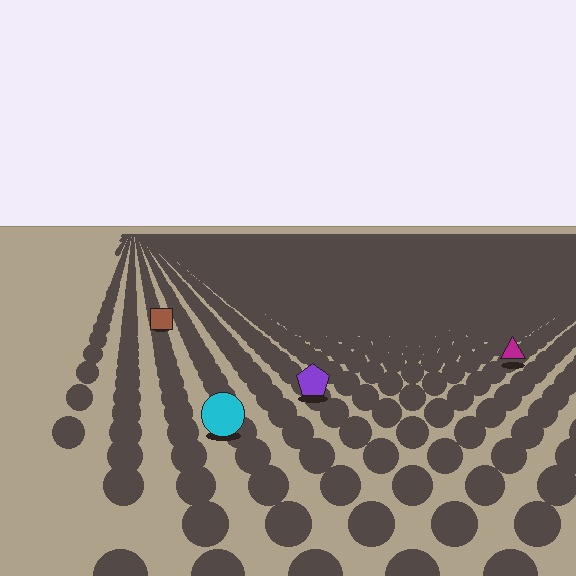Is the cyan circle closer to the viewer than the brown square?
Yes. The cyan circle is closer — you can tell from the texture gradient: the ground texture is coarser near it.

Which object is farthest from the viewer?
The brown square is farthest from the viewer. It appears smaller and the ground texture around it is denser.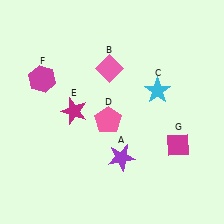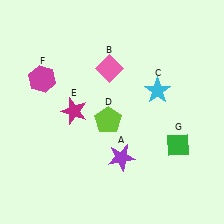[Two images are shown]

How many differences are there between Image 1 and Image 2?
There are 2 differences between the two images.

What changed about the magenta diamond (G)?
In Image 1, G is magenta. In Image 2, it changed to green.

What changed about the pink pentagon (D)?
In Image 1, D is pink. In Image 2, it changed to lime.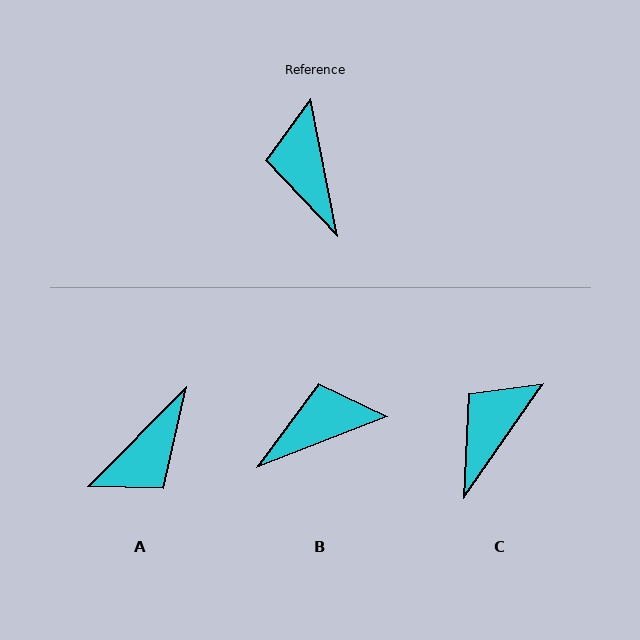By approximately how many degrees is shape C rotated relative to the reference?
Approximately 46 degrees clockwise.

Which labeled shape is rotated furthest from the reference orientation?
A, about 124 degrees away.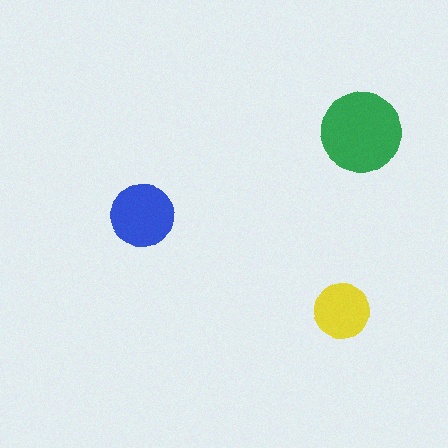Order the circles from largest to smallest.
the green one, the blue one, the yellow one.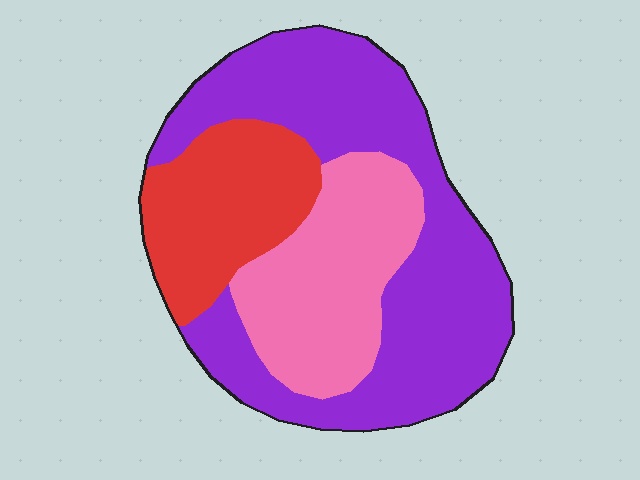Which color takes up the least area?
Red, at roughly 20%.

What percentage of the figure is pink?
Pink takes up about one quarter (1/4) of the figure.